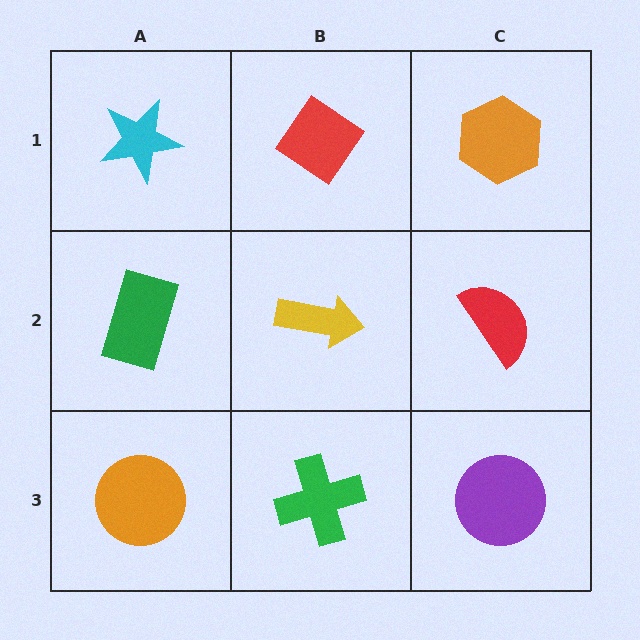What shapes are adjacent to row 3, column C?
A red semicircle (row 2, column C), a green cross (row 3, column B).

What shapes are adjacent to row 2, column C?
An orange hexagon (row 1, column C), a purple circle (row 3, column C), a yellow arrow (row 2, column B).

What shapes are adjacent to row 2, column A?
A cyan star (row 1, column A), an orange circle (row 3, column A), a yellow arrow (row 2, column B).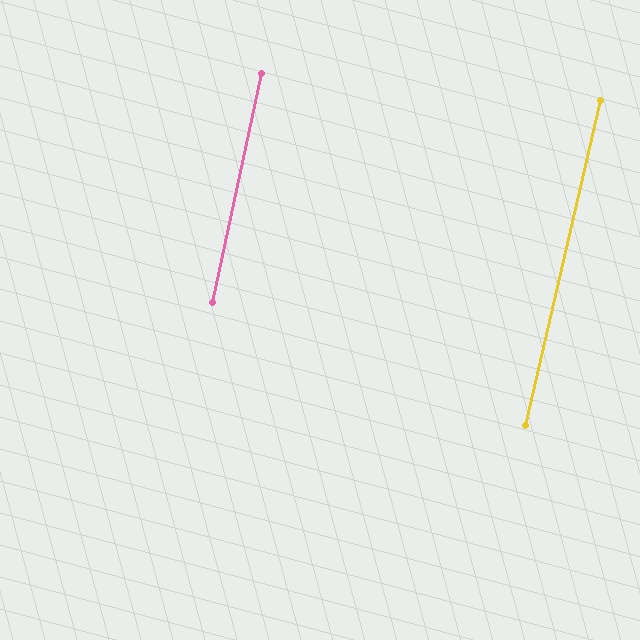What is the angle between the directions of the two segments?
Approximately 1 degree.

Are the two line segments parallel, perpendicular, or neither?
Parallel — their directions differ by only 1.0°.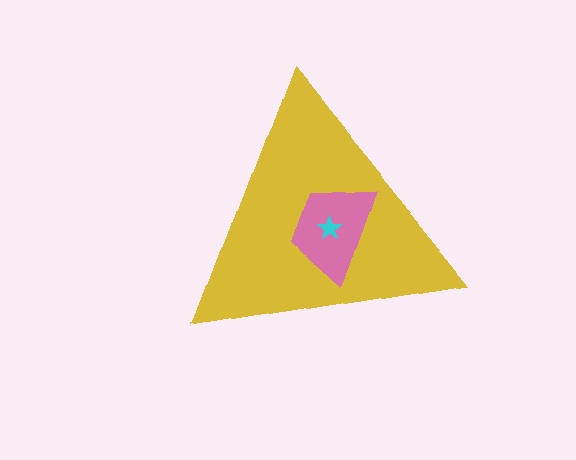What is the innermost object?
The cyan star.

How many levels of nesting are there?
3.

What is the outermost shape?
The yellow triangle.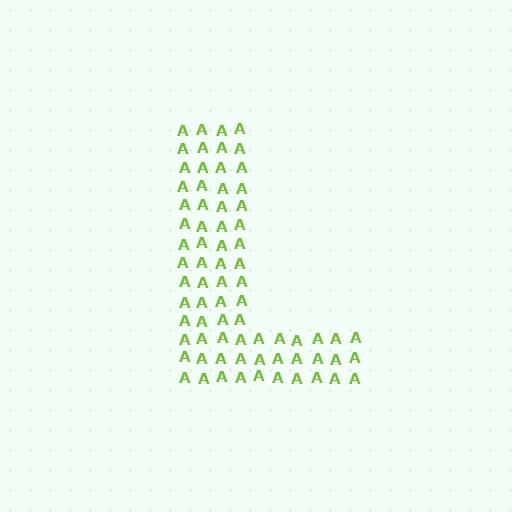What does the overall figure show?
The overall figure shows the letter L.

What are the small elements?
The small elements are letter A's.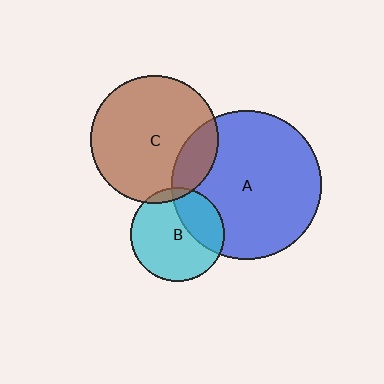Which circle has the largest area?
Circle A (blue).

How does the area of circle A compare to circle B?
Approximately 2.5 times.